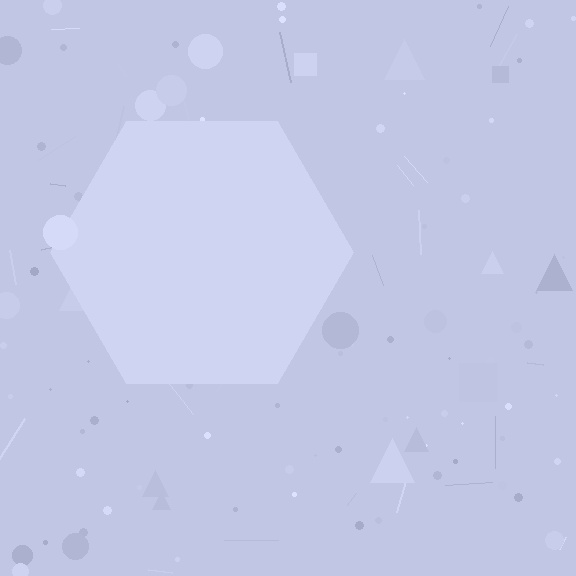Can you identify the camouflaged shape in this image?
The camouflaged shape is a hexagon.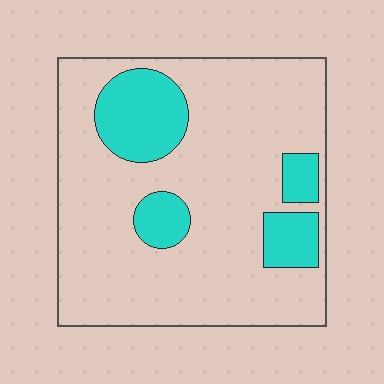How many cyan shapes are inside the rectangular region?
4.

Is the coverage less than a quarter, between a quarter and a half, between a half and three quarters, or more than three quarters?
Less than a quarter.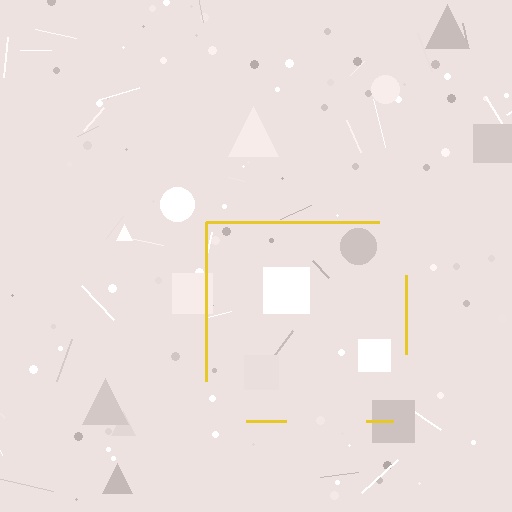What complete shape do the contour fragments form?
The contour fragments form a square.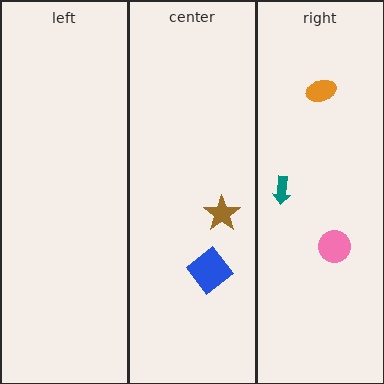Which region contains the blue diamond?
The center region.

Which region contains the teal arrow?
The right region.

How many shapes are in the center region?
2.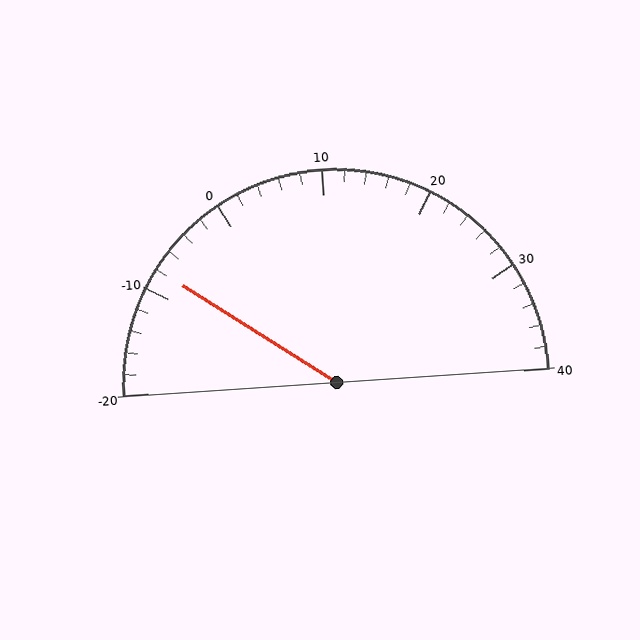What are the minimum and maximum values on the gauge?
The gauge ranges from -20 to 40.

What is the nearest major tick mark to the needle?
The nearest major tick mark is -10.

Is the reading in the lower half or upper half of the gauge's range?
The reading is in the lower half of the range (-20 to 40).